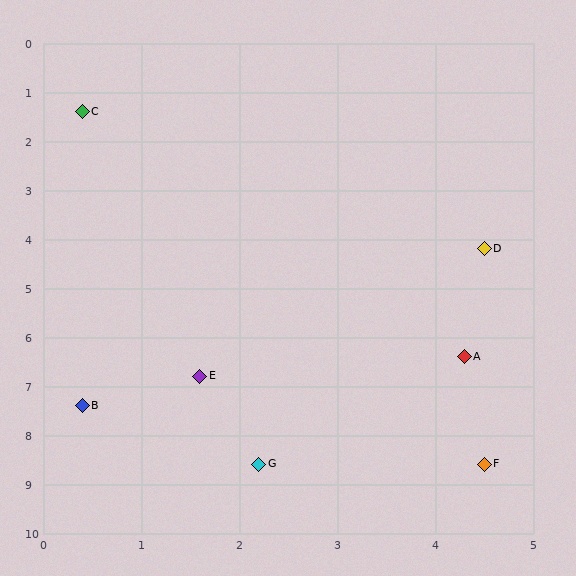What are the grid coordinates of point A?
Point A is at approximately (4.3, 6.4).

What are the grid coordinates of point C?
Point C is at approximately (0.4, 1.4).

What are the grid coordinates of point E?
Point E is at approximately (1.6, 6.8).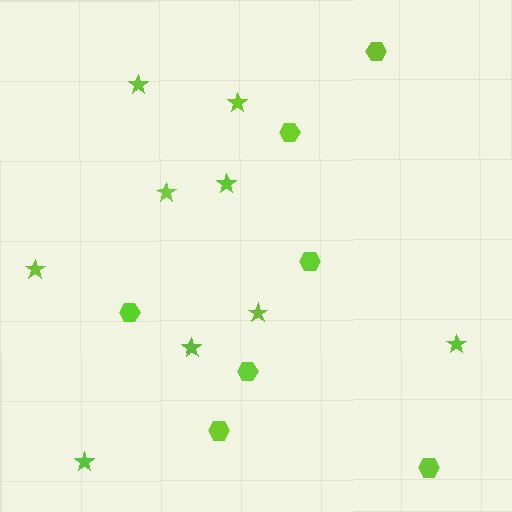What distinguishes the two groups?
There are 2 groups: one group of stars (9) and one group of hexagons (7).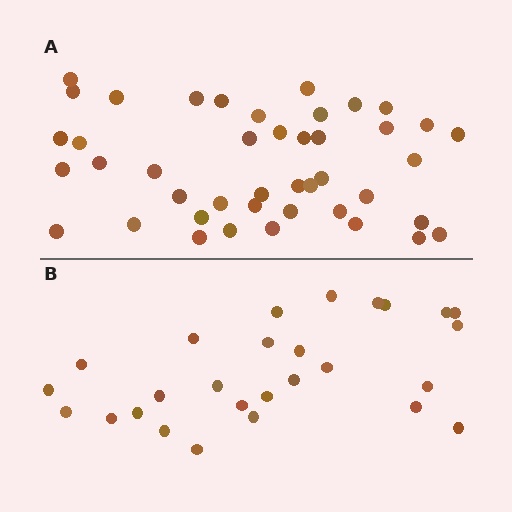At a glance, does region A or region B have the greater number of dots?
Region A (the top region) has more dots.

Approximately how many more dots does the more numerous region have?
Region A has approximately 15 more dots than region B.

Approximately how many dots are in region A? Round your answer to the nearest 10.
About 40 dots. (The exact count is 43, which rounds to 40.)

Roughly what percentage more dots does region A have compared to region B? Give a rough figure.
About 60% more.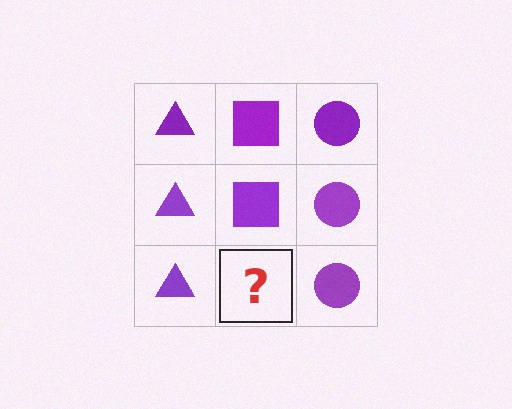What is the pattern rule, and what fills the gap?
The rule is that each column has a consistent shape. The gap should be filled with a purple square.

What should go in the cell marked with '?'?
The missing cell should contain a purple square.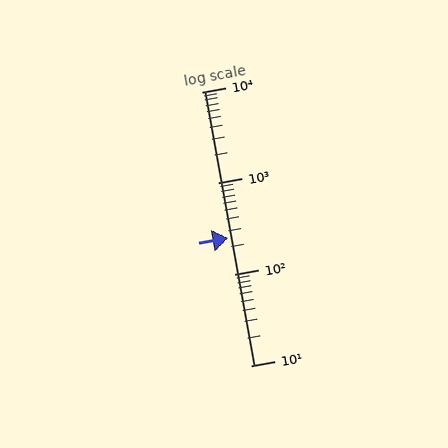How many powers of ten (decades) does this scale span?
The scale spans 3 decades, from 10 to 10000.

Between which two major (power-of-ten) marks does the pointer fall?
The pointer is between 100 and 1000.